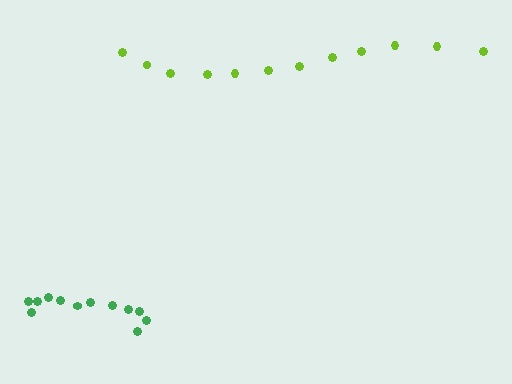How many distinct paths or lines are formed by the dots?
There are 2 distinct paths.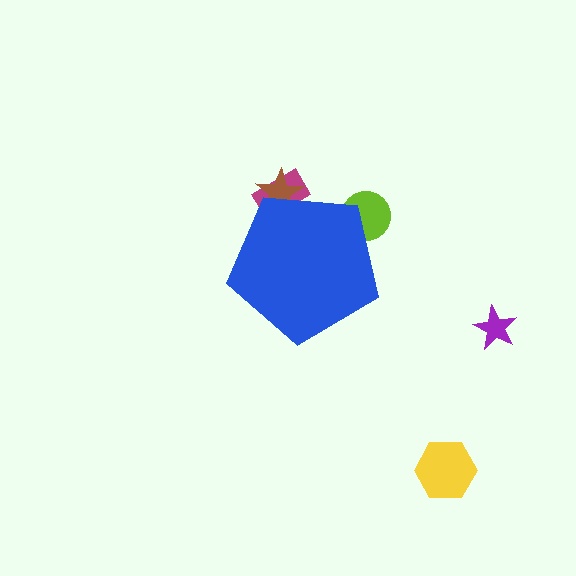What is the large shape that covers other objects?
A blue pentagon.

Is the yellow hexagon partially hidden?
No, the yellow hexagon is fully visible.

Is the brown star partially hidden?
Yes, the brown star is partially hidden behind the blue pentagon.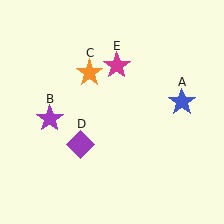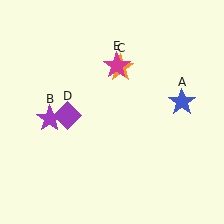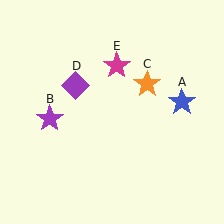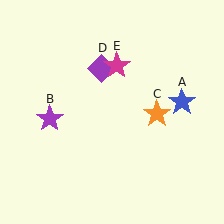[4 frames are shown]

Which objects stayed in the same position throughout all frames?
Blue star (object A) and purple star (object B) and magenta star (object E) remained stationary.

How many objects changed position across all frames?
2 objects changed position: orange star (object C), purple diamond (object D).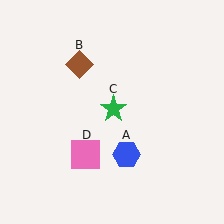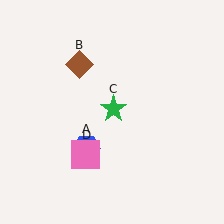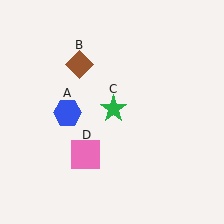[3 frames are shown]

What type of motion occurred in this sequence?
The blue hexagon (object A) rotated clockwise around the center of the scene.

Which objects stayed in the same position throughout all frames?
Brown diamond (object B) and green star (object C) and pink square (object D) remained stationary.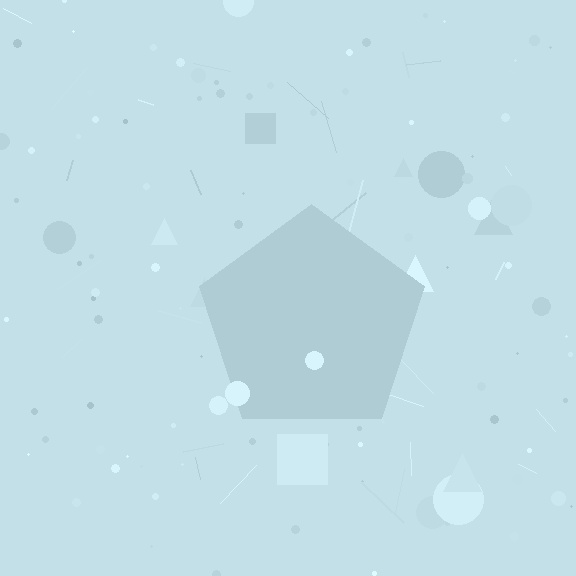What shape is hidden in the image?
A pentagon is hidden in the image.